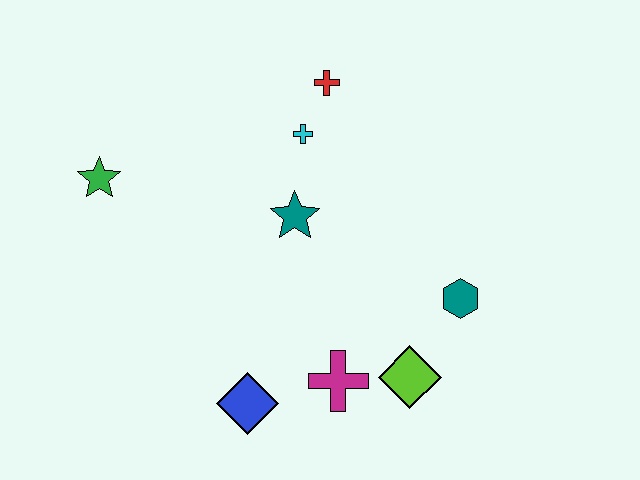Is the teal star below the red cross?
Yes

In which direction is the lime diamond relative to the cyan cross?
The lime diamond is below the cyan cross.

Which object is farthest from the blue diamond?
The red cross is farthest from the blue diamond.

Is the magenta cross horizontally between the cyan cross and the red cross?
No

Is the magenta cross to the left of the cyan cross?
No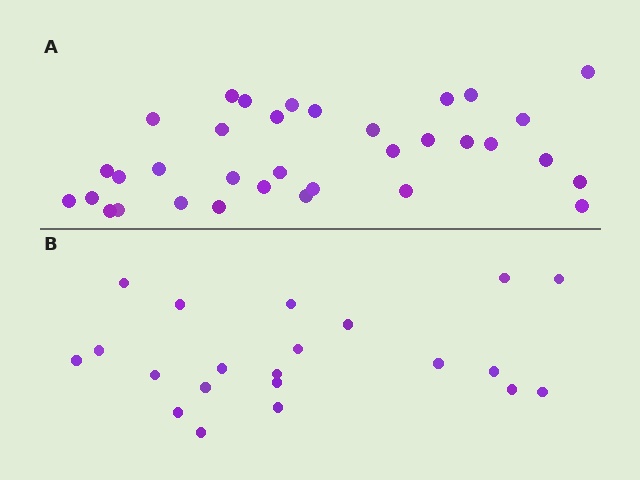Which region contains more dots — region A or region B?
Region A (the top region) has more dots.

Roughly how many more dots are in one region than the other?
Region A has approximately 15 more dots than region B.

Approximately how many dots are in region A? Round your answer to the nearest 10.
About 30 dots. (The exact count is 34, which rounds to 30.)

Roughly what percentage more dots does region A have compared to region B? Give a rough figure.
About 60% more.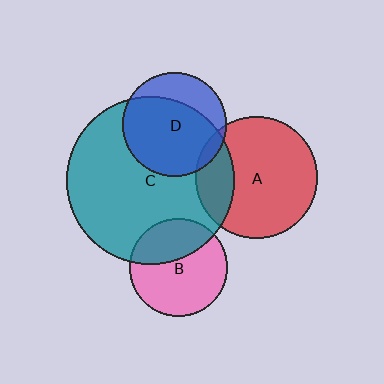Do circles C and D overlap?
Yes.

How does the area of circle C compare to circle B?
Approximately 2.9 times.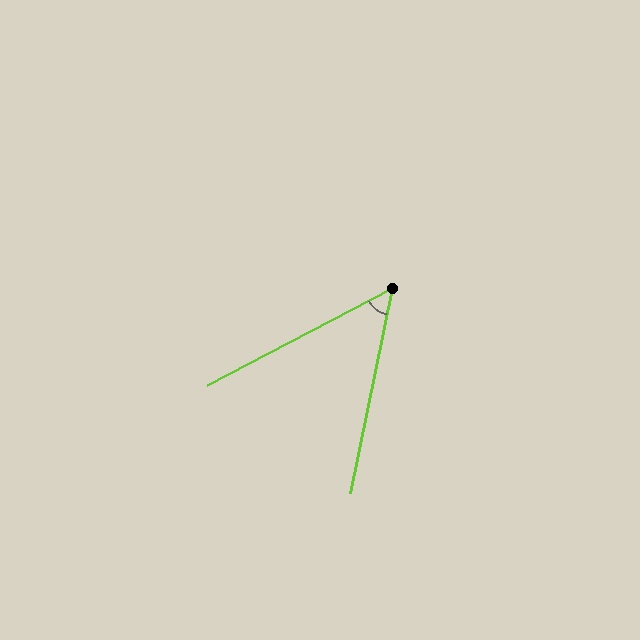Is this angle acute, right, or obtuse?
It is acute.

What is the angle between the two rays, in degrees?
Approximately 51 degrees.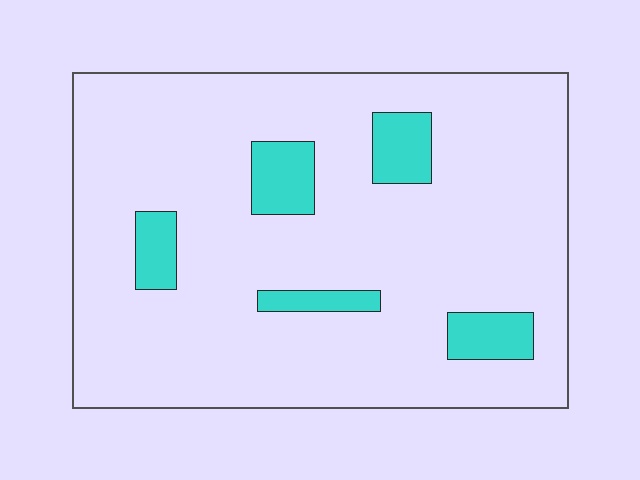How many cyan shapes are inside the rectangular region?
5.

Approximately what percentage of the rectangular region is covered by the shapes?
Approximately 10%.